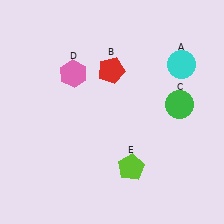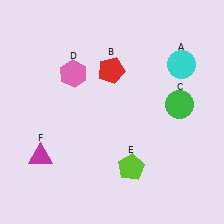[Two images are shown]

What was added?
A magenta triangle (F) was added in Image 2.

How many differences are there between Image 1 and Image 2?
There is 1 difference between the two images.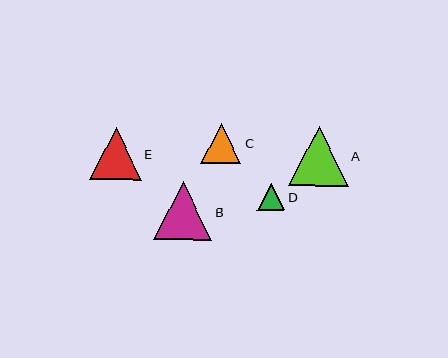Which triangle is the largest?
Triangle A is the largest with a size of approximately 60 pixels.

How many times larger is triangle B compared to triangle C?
Triangle B is approximately 1.5 times the size of triangle C.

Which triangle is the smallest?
Triangle D is the smallest with a size of approximately 27 pixels.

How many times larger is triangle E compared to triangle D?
Triangle E is approximately 1.9 times the size of triangle D.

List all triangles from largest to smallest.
From largest to smallest: A, B, E, C, D.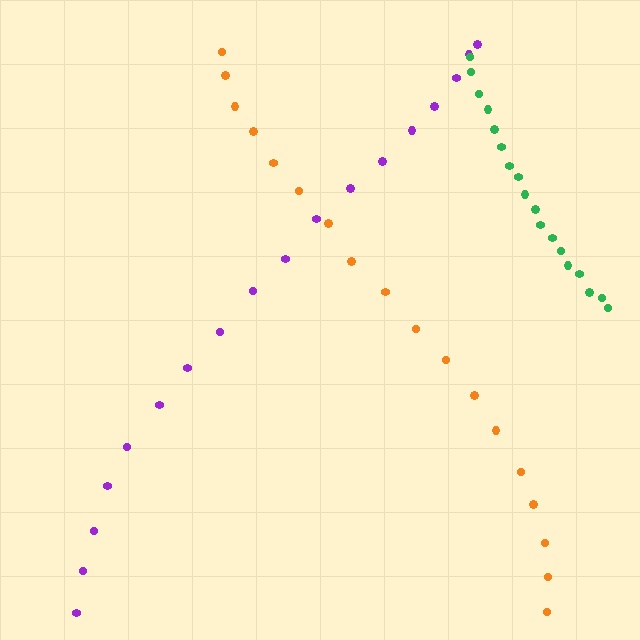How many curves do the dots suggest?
There are 3 distinct paths.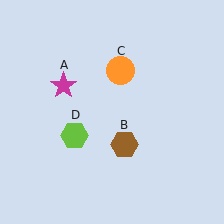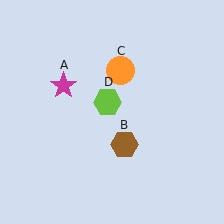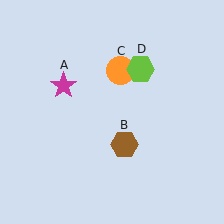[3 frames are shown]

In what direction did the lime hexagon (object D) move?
The lime hexagon (object D) moved up and to the right.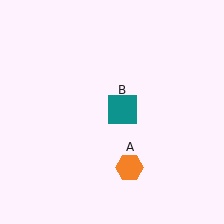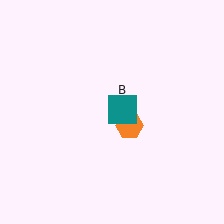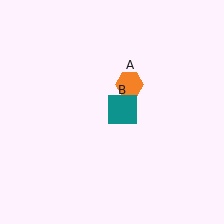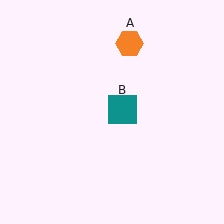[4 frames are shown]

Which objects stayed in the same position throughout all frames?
Teal square (object B) remained stationary.